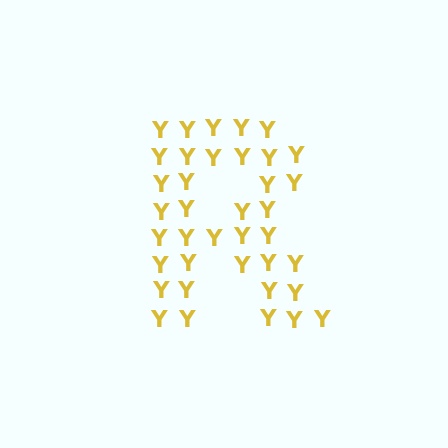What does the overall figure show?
The overall figure shows the letter R.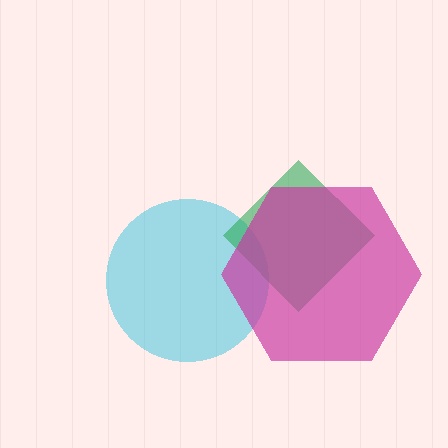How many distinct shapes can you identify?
There are 3 distinct shapes: a cyan circle, a green diamond, a magenta hexagon.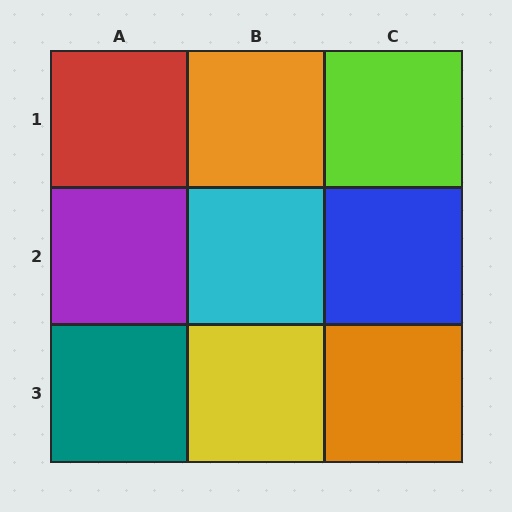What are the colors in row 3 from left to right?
Teal, yellow, orange.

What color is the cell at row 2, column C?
Blue.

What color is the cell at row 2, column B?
Cyan.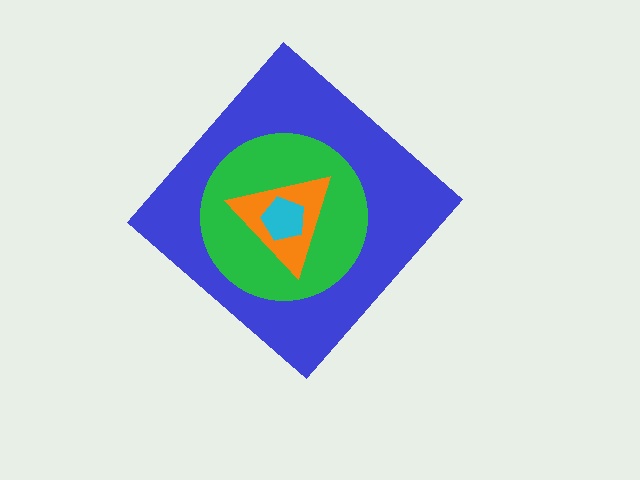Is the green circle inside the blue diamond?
Yes.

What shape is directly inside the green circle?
The orange triangle.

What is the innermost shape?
The cyan pentagon.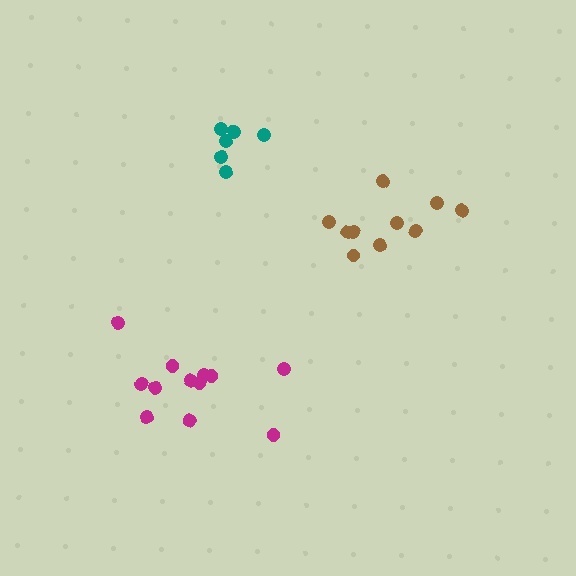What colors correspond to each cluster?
The clusters are colored: teal, magenta, brown.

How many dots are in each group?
Group 1: 6 dots, Group 2: 12 dots, Group 3: 10 dots (28 total).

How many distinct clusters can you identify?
There are 3 distinct clusters.